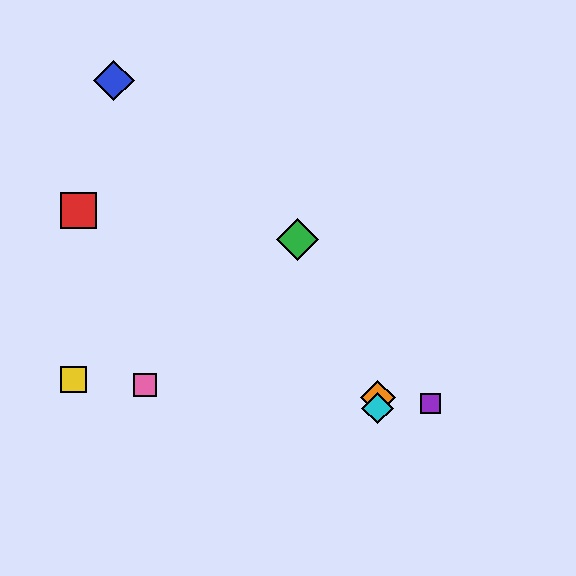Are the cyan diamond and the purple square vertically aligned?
No, the cyan diamond is at x≈378 and the purple square is at x≈431.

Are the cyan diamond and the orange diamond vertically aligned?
Yes, both are at x≈378.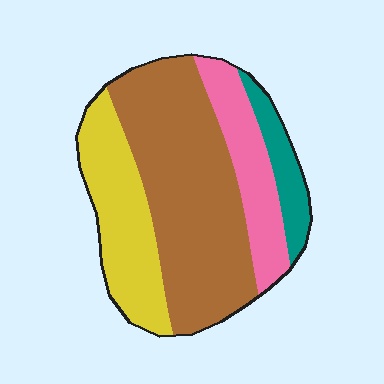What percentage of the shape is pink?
Pink covers around 15% of the shape.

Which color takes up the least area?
Teal, at roughly 10%.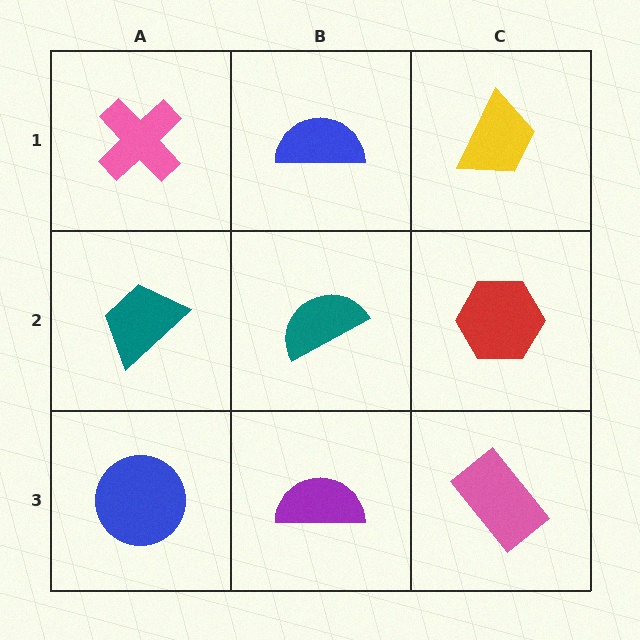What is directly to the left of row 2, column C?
A teal semicircle.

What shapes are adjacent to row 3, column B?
A teal semicircle (row 2, column B), a blue circle (row 3, column A), a pink rectangle (row 3, column C).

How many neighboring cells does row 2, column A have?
3.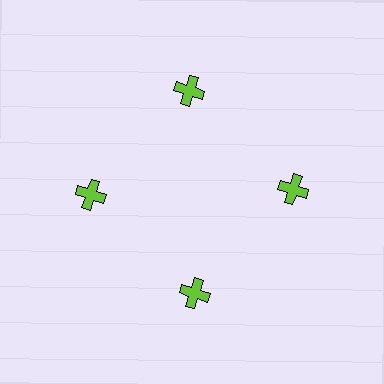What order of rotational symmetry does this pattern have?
This pattern has 4-fold rotational symmetry.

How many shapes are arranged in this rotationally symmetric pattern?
There are 4 shapes, arranged in 4 groups of 1.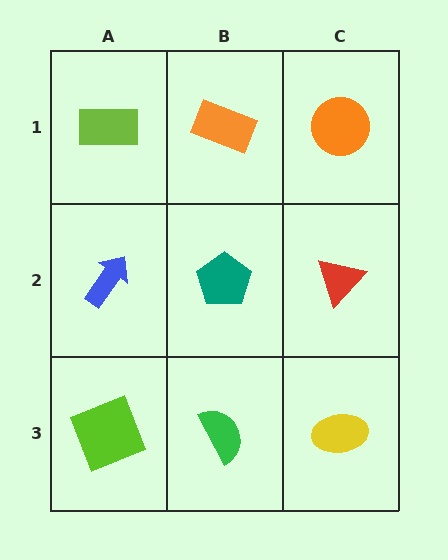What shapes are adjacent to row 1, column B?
A teal pentagon (row 2, column B), a lime rectangle (row 1, column A), an orange circle (row 1, column C).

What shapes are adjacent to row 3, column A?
A blue arrow (row 2, column A), a green semicircle (row 3, column B).